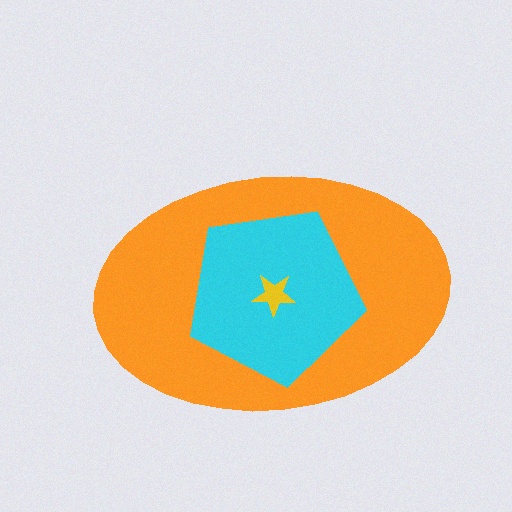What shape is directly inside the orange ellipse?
The cyan pentagon.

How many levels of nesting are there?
3.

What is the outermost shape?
The orange ellipse.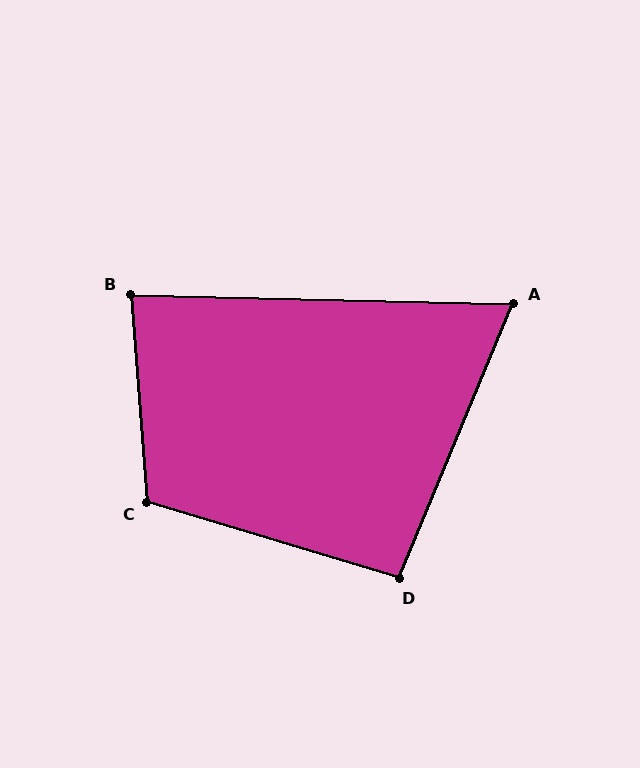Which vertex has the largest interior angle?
C, at approximately 111 degrees.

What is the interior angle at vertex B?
Approximately 84 degrees (acute).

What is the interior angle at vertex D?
Approximately 96 degrees (obtuse).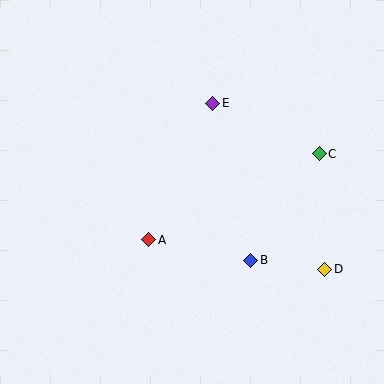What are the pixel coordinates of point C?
Point C is at (319, 154).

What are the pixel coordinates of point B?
Point B is at (251, 260).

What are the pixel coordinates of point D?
Point D is at (325, 269).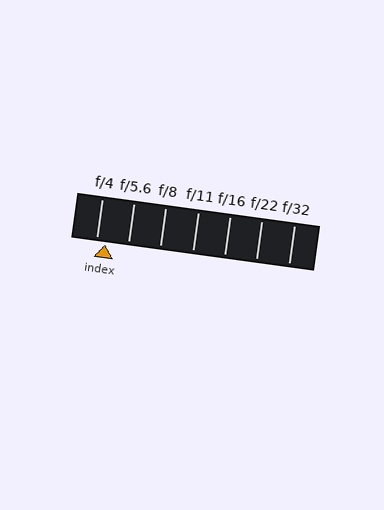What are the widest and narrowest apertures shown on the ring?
The widest aperture shown is f/4 and the narrowest is f/32.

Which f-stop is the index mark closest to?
The index mark is closest to f/4.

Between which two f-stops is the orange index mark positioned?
The index mark is between f/4 and f/5.6.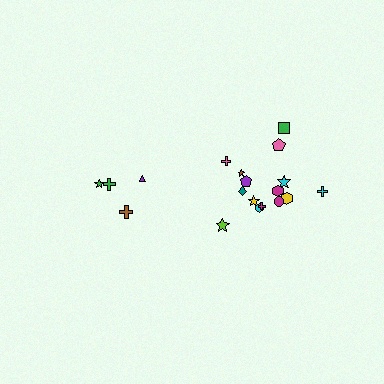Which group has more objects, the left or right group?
The right group.